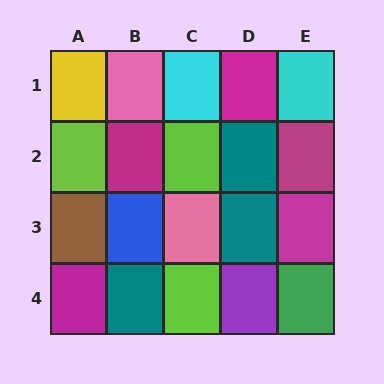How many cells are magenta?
5 cells are magenta.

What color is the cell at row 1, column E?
Cyan.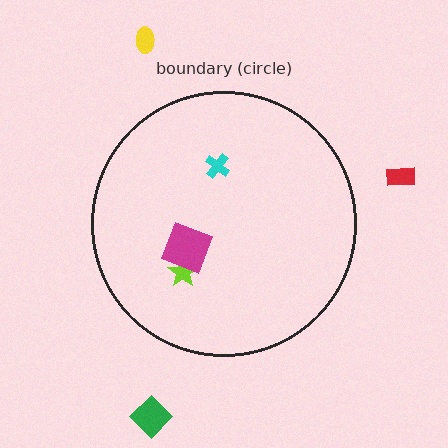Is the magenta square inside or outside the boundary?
Inside.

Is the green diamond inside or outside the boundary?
Outside.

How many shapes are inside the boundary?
3 inside, 3 outside.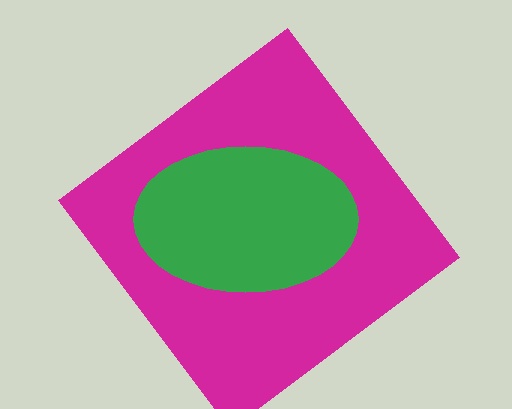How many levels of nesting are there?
2.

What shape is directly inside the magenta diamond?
The green ellipse.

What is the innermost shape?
The green ellipse.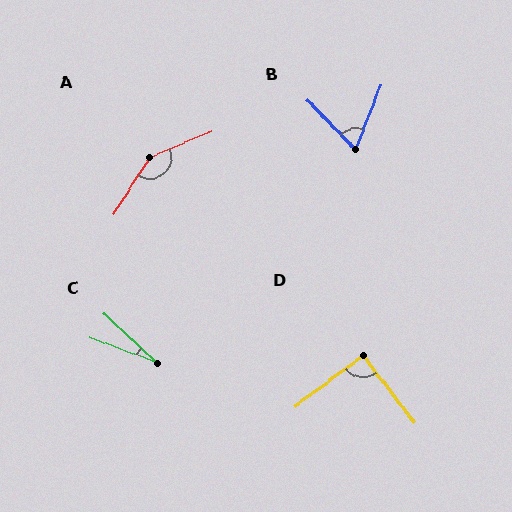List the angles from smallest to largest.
C (22°), B (66°), D (90°), A (145°).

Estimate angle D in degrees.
Approximately 90 degrees.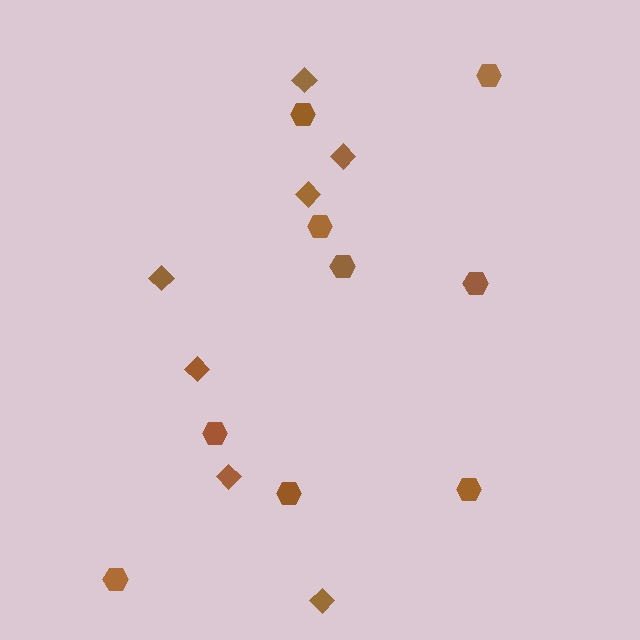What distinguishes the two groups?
There are 2 groups: one group of hexagons (9) and one group of diamonds (7).